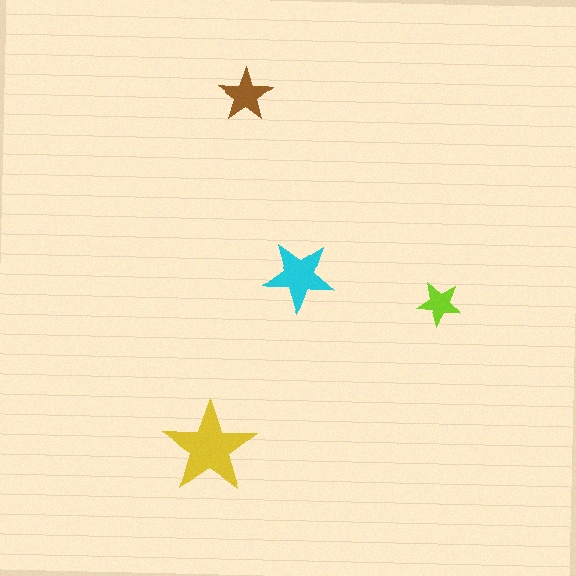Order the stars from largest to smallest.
the yellow one, the cyan one, the brown one, the lime one.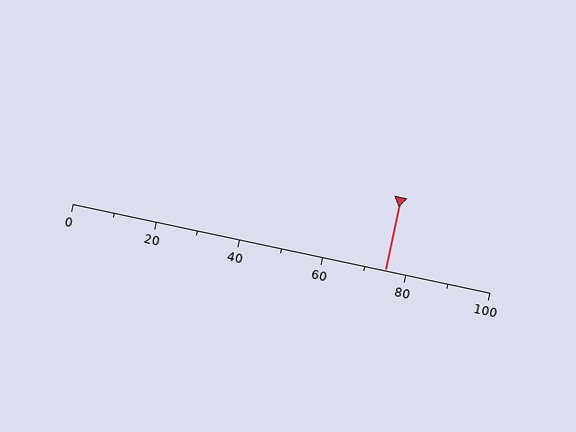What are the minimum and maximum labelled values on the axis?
The axis runs from 0 to 100.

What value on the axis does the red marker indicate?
The marker indicates approximately 75.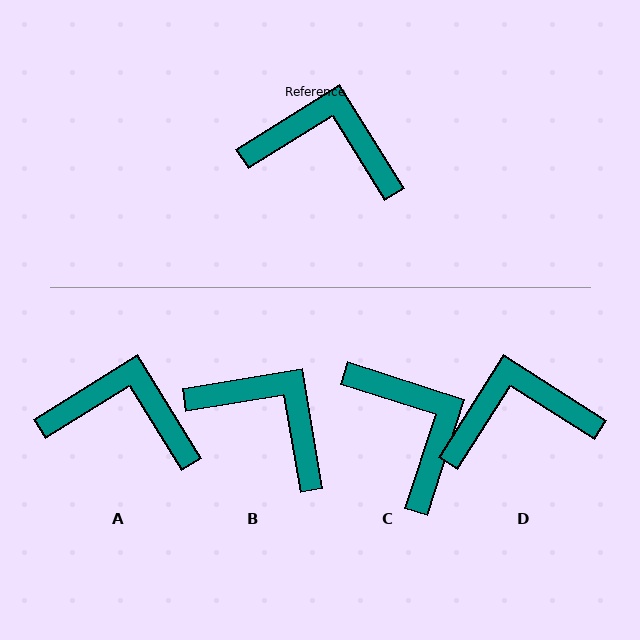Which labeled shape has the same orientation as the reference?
A.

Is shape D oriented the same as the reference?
No, it is off by about 26 degrees.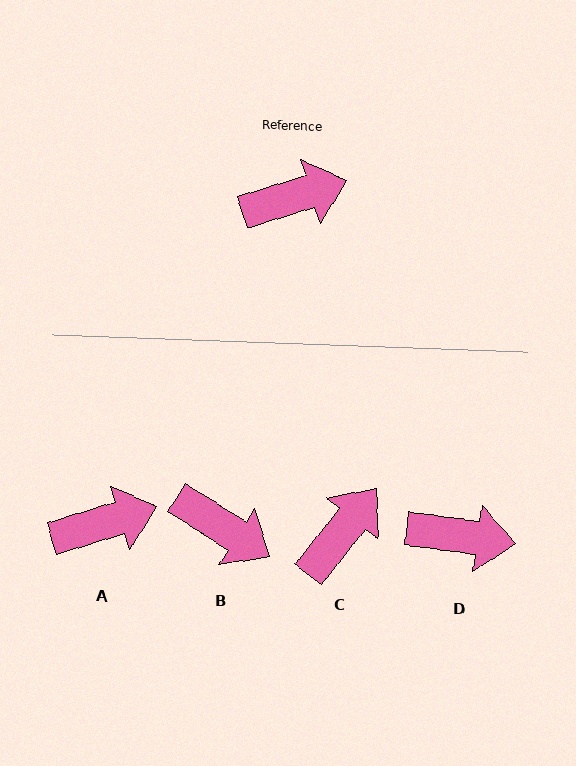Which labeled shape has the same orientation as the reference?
A.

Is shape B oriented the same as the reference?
No, it is off by about 50 degrees.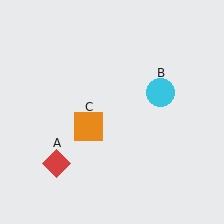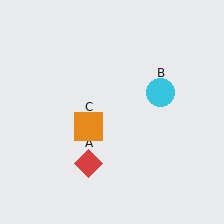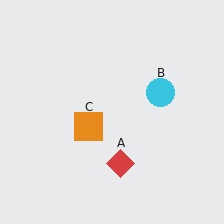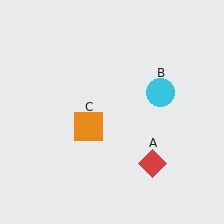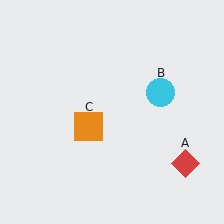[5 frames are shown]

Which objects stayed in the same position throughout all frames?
Cyan circle (object B) and orange square (object C) remained stationary.